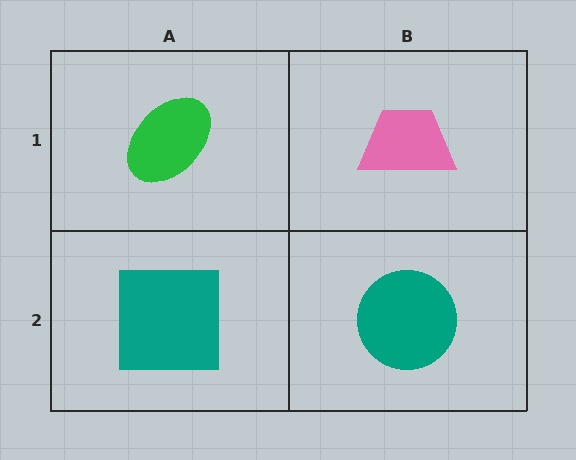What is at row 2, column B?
A teal circle.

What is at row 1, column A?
A green ellipse.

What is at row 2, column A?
A teal square.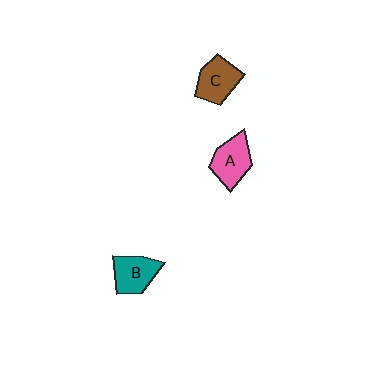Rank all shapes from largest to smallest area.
From largest to smallest: A (pink), C (brown), B (teal).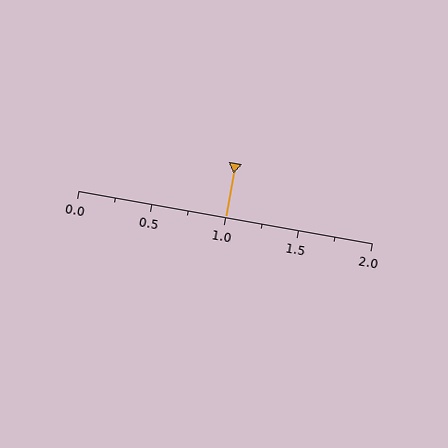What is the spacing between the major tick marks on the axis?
The major ticks are spaced 0.5 apart.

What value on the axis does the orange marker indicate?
The marker indicates approximately 1.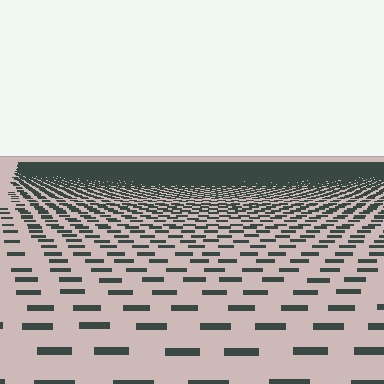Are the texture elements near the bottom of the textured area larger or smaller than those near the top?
Larger. Near the bottom, elements are closer to the viewer and appear at a bigger on-screen size.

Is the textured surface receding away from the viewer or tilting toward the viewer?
The surface is receding away from the viewer. Texture elements get smaller and denser toward the top.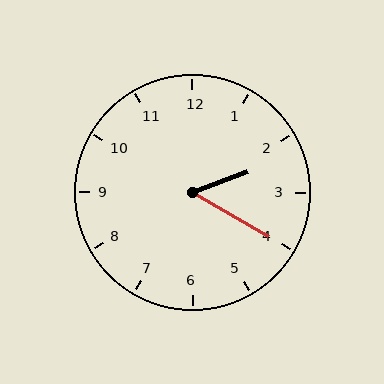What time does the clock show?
2:20.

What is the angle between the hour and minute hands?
Approximately 50 degrees.